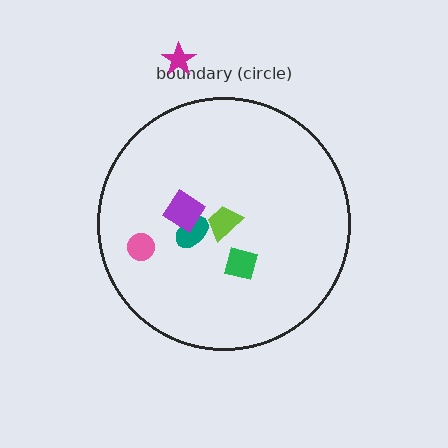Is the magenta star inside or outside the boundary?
Outside.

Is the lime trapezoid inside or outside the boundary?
Inside.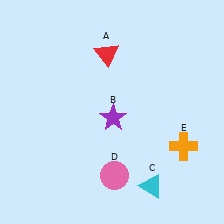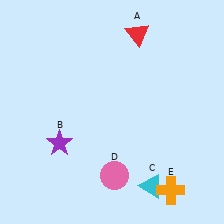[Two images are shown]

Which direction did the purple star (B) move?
The purple star (B) moved left.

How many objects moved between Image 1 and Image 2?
3 objects moved between the two images.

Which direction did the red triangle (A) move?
The red triangle (A) moved right.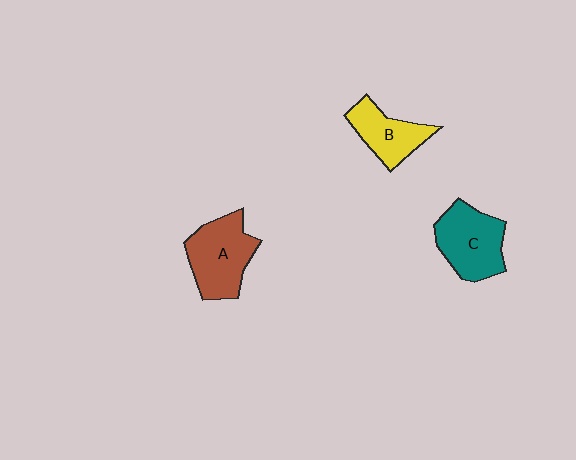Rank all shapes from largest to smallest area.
From largest to smallest: A (brown), C (teal), B (yellow).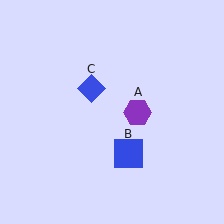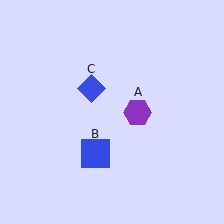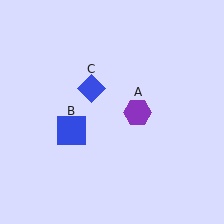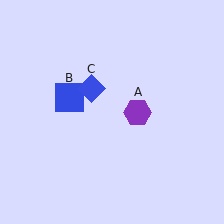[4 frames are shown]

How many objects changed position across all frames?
1 object changed position: blue square (object B).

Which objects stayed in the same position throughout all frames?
Purple hexagon (object A) and blue diamond (object C) remained stationary.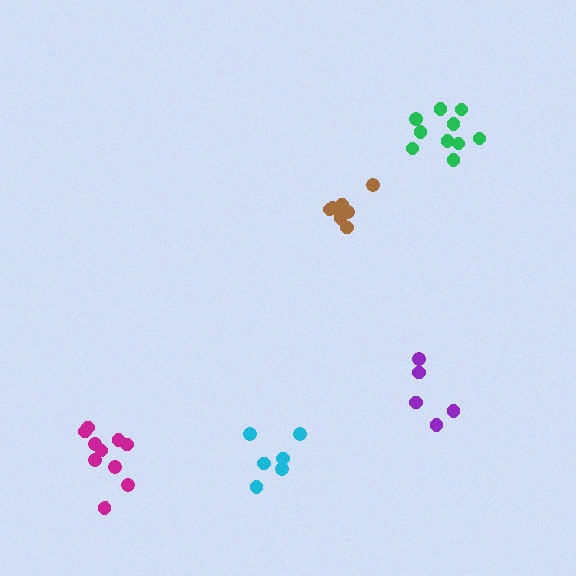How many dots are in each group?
Group 1: 7 dots, Group 2: 10 dots, Group 3: 10 dots, Group 4: 6 dots, Group 5: 5 dots (38 total).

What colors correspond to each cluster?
The clusters are colored: brown, green, magenta, cyan, purple.